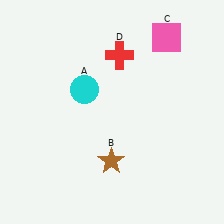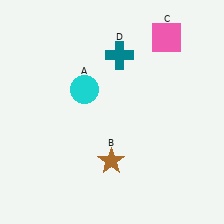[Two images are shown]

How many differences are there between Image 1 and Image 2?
There is 1 difference between the two images.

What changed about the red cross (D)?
In Image 1, D is red. In Image 2, it changed to teal.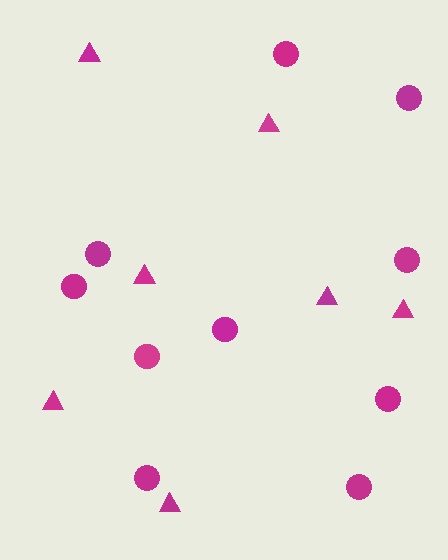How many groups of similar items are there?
There are 2 groups: one group of circles (10) and one group of triangles (7).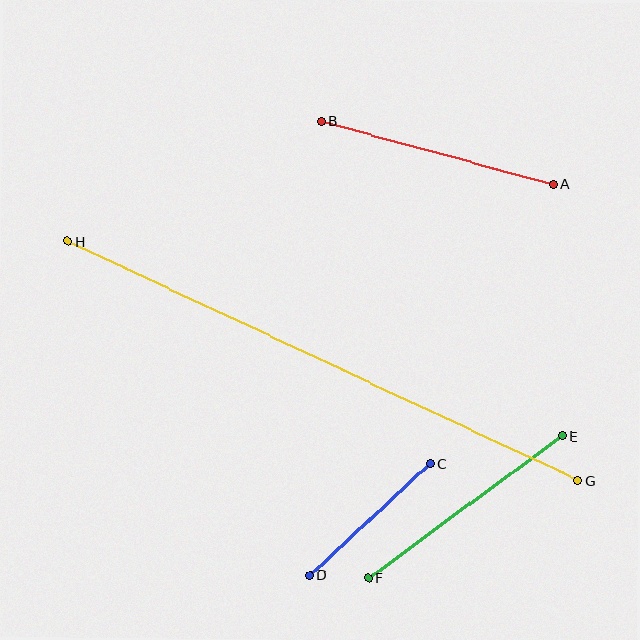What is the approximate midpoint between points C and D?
The midpoint is at approximately (370, 520) pixels.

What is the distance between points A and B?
The distance is approximately 241 pixels.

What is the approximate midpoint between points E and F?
The midpoint is at approximately (465, 507) pixels.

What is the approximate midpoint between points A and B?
The midpoint is at approximately (437, 153) pixels.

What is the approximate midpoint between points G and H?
The midpoint is at approximately (323, 361) pixels.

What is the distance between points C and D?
The distance is approximately 164 pixels.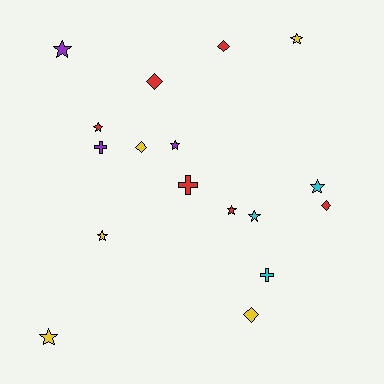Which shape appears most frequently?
Star, with 9 objects.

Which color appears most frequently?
Red, with 6 objects.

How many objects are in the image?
There are 17 objects.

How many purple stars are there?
There are 2 purple stars.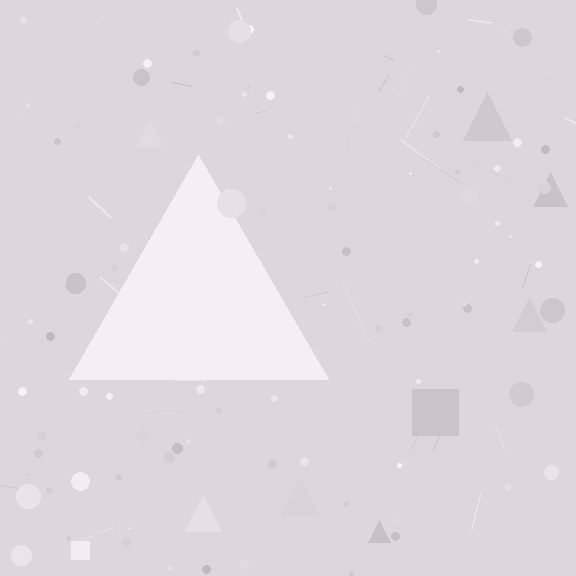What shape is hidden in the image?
A triangle is hidden in the image.